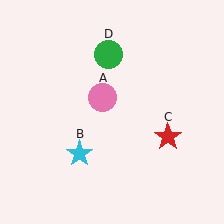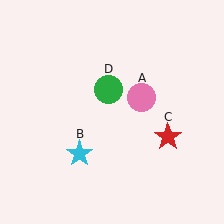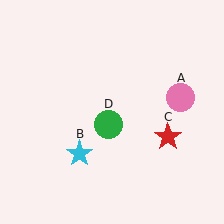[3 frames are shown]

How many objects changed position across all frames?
2 objects changed position: pink circle (object A), green circle (object D).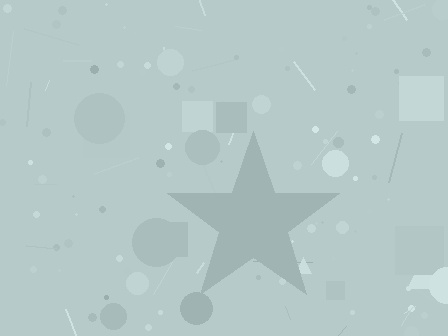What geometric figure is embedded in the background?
A star is embedded in the background.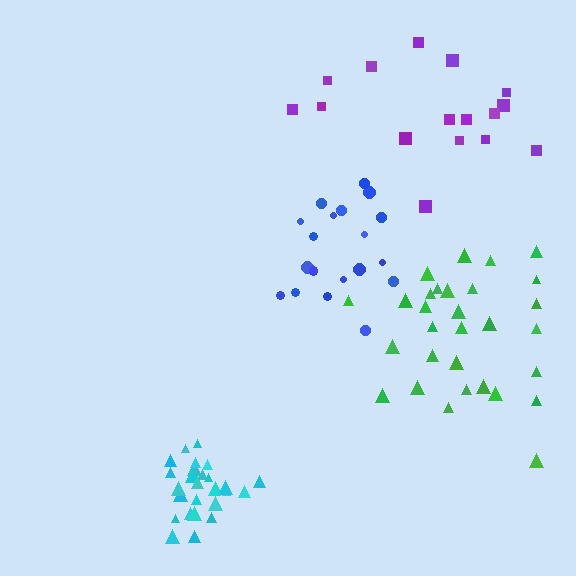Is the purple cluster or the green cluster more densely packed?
Green.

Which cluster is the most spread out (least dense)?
Purple.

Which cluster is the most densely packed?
Cyan.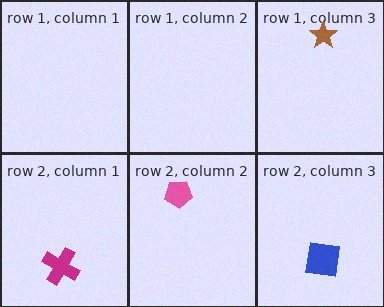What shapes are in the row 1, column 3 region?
The brown star.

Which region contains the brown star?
The row 1, column 3 region.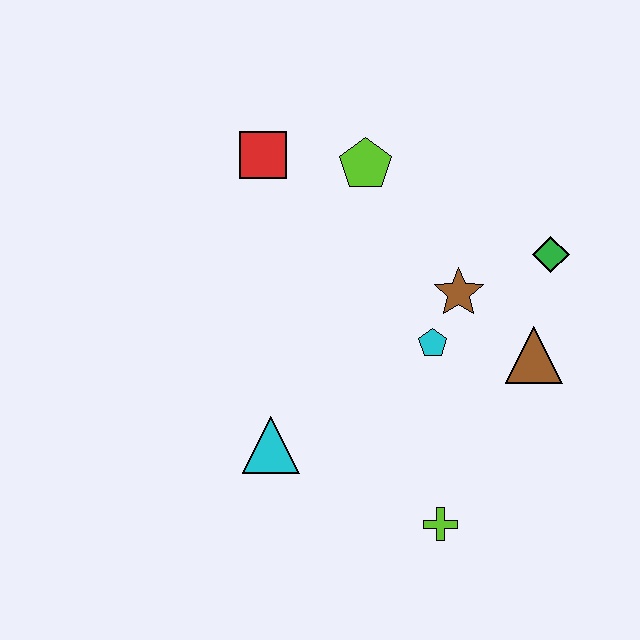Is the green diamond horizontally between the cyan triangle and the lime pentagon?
No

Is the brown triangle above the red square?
No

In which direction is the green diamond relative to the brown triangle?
The green diamond is above the brown triangle.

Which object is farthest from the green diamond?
The cyan triangle is farthest from the green diamond.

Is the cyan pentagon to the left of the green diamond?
Yes